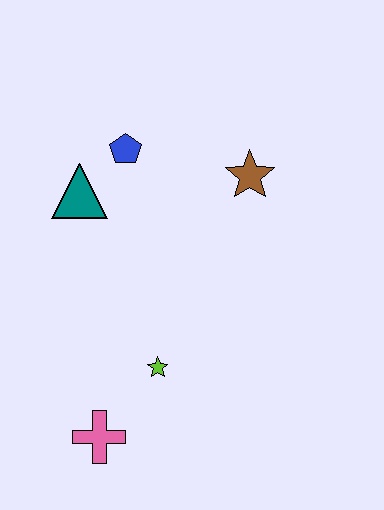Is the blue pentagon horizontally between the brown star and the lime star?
No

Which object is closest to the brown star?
The blue pentagon is closest to the brown star.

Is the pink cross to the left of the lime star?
Yes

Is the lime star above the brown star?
No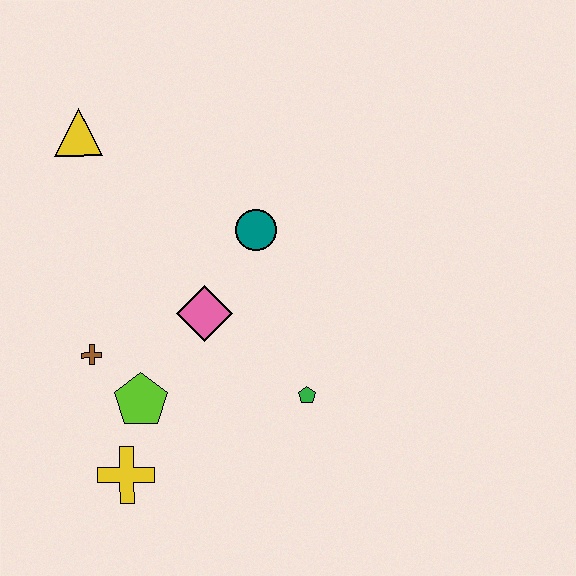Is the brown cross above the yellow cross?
Yes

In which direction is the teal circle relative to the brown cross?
The teal circle is to the right of the brown cross.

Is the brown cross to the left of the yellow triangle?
No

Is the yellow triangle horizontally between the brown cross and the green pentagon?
No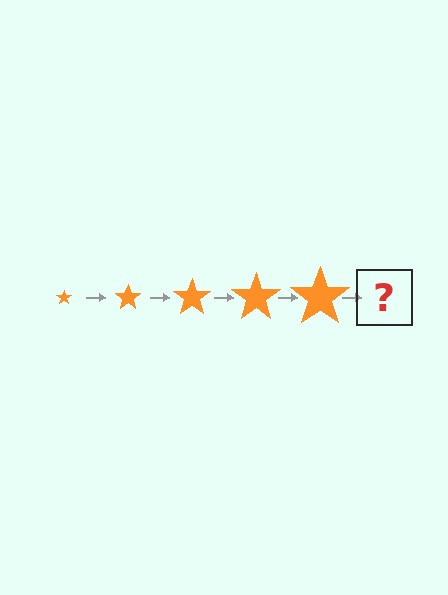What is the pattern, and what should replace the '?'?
The pattern is that the star gets progressively larger each step. The '?' should be an orange star, larger than the previous one.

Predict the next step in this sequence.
The next step is an orange star, larger than the previous one.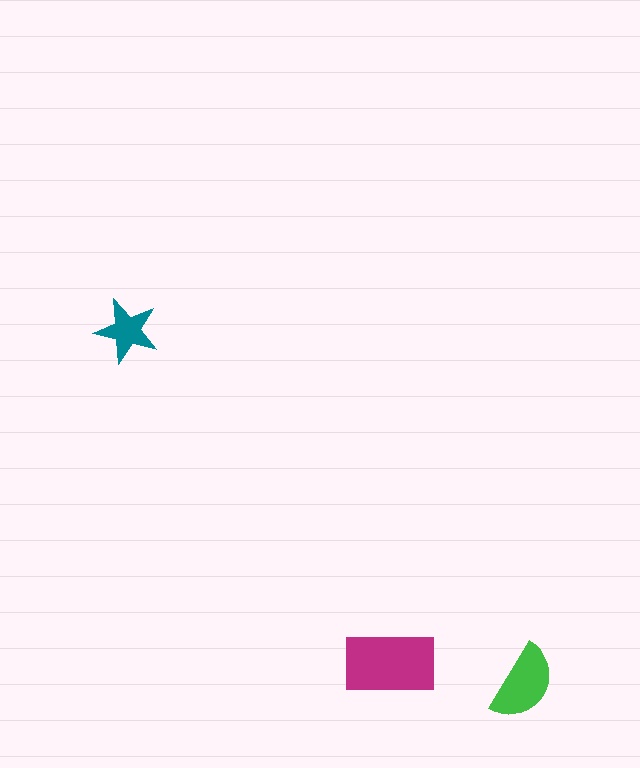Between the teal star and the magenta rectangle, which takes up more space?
The magenta rectangle.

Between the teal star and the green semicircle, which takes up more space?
The green semicircle.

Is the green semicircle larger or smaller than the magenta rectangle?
Smaller.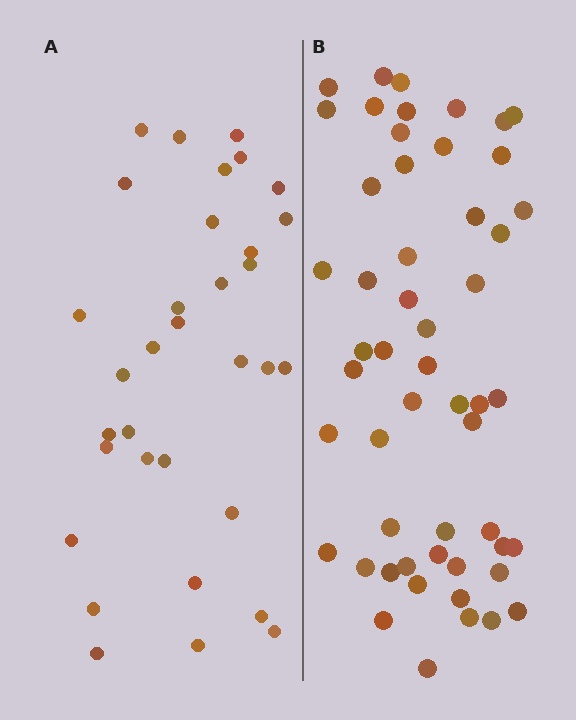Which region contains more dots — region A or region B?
Region B (the right region) has more dots.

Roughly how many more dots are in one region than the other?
Region B has approximately 20 more dots than region A.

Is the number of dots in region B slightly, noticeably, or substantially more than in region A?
Region B has substantially more. The ratio is roughly 1.6 to 1.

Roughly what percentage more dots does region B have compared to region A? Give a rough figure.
About 60% more.